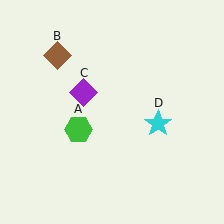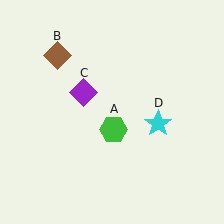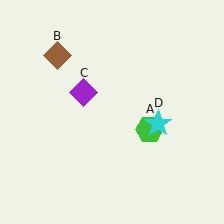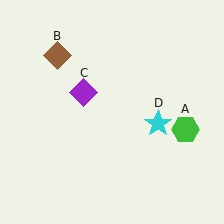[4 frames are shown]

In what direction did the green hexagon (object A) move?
The green hexagon (object A) moved right.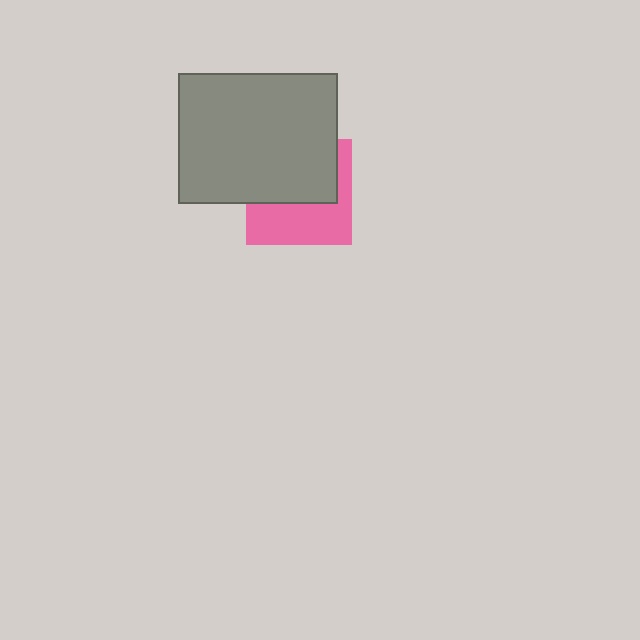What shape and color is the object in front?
The object in front is a gray rectangle.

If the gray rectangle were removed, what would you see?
You would see the complete pink square.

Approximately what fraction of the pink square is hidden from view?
Roughly 52% of the pink square is hidden behind the gray rectangle.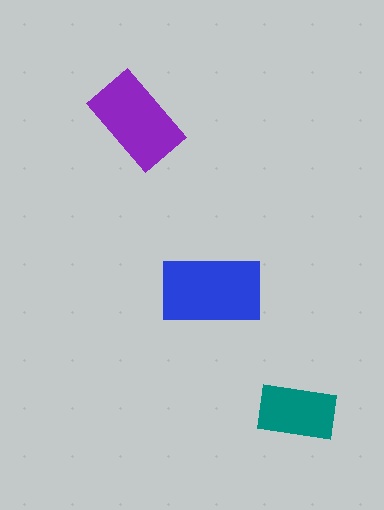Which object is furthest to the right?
The teal rectangle is rightmost.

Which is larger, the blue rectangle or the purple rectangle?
The blue one.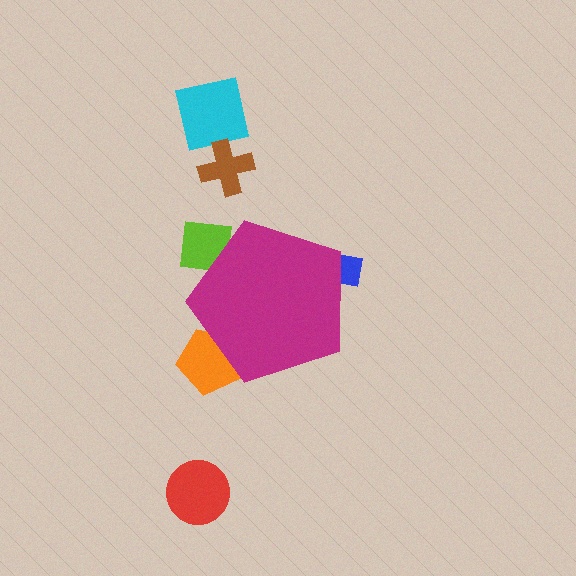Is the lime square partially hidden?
Yes, the lime square is partially hidden behind the magenta pentagon.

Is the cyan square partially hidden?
No, the cyan square is fully visible.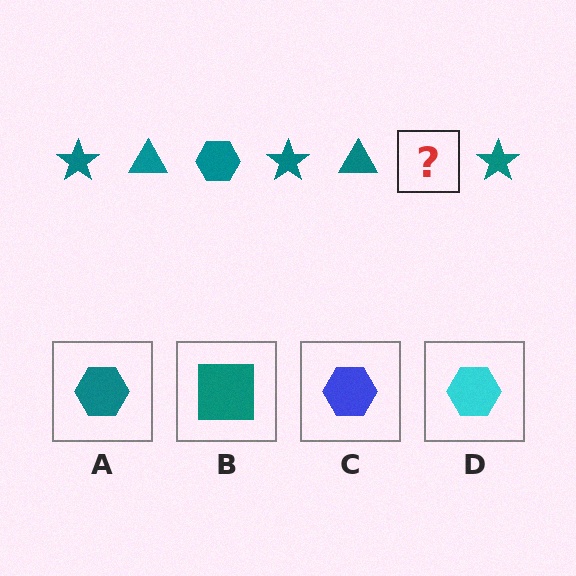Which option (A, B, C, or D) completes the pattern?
A.